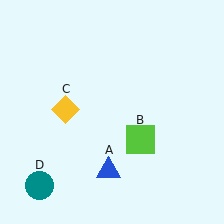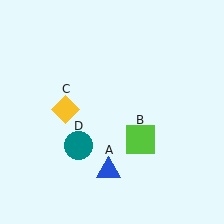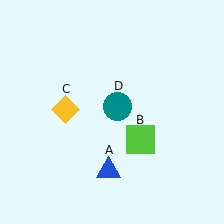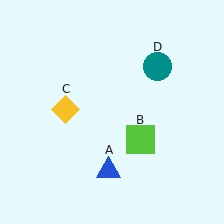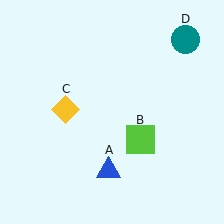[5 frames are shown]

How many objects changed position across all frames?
1 object changed position: teal circle (object D).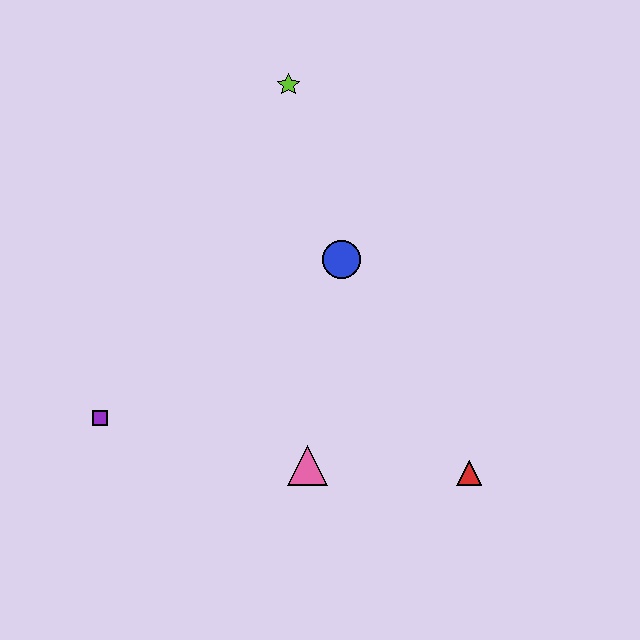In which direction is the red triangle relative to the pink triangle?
The red triangle is to the right of the pink triangle.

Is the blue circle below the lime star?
Yes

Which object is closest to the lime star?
The blue circle is closest to the lime star.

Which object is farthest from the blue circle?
The purple square is farthest from the blue circle.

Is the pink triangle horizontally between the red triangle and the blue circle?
No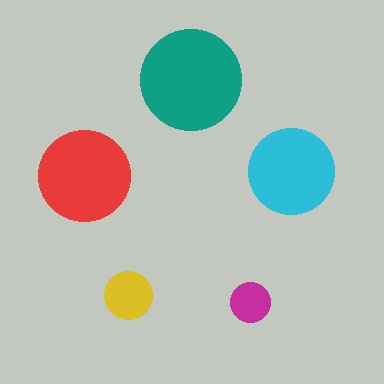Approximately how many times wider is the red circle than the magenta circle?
About 2.5 times wider.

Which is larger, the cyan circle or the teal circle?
The teal one.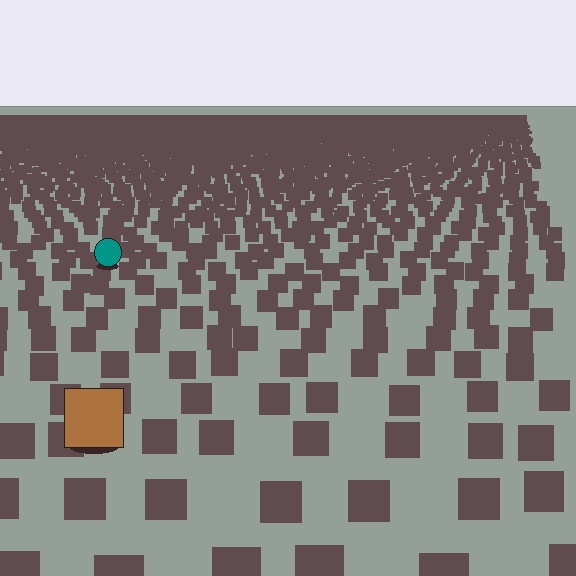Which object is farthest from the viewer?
The teal circle is farthest from the viewer. It appears smaller and the ground texture around it is denser.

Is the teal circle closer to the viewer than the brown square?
No. The brown square is closer — you can tell from the texture gradient: the ground texture is coarser near it.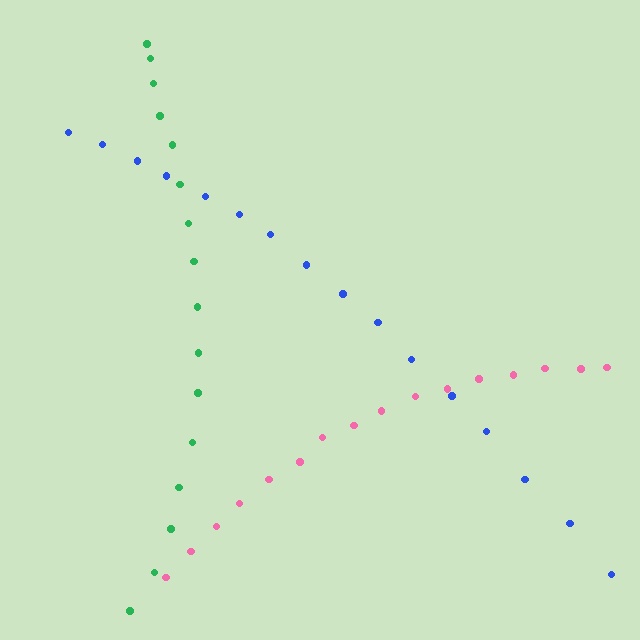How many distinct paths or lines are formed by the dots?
There are 3 distinct paths.